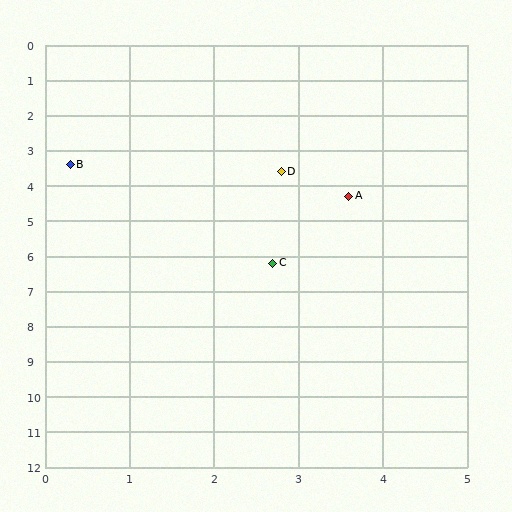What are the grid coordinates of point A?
Point A is at approximately (3.6, 4.3).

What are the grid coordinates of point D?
Point D is at approximately (2.8, 3.6).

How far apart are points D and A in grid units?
Points D and A are about 1.1 grid units apart.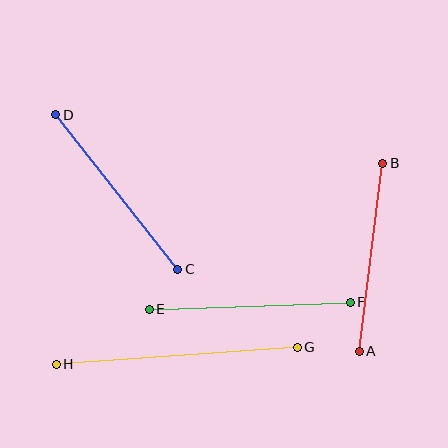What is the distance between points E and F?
The distance is approximately 201 pixels.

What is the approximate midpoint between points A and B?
The midpoint is at approximately (371, 257) pixels.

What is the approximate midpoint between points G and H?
The midpoint is at approximately (177, 356) pixels.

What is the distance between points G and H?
The distance is approximately 241 pixels.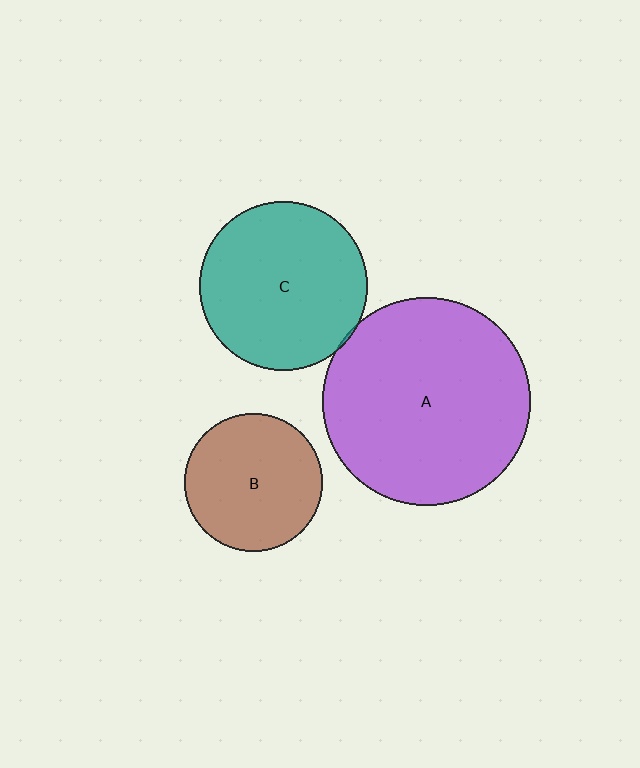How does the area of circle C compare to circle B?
Approximately 1.5 times.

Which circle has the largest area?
Circle A (purple).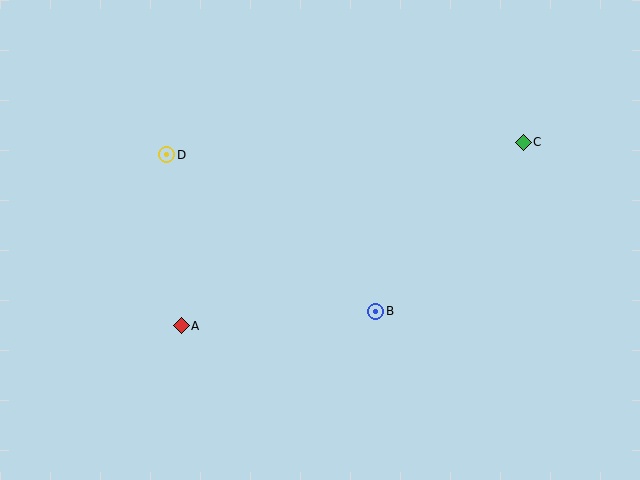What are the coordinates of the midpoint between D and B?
The midpoint between D and B is at (271, 233).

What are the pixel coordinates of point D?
Point D is at (167, 155).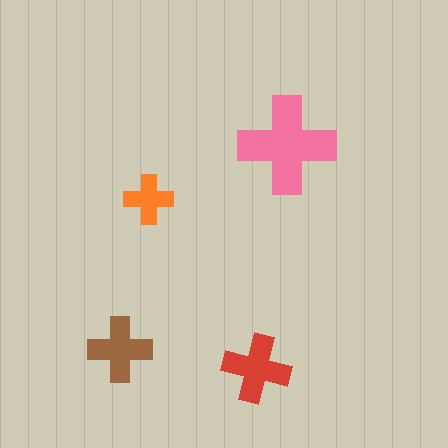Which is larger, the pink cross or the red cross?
The pink one.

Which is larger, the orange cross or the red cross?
The red one.